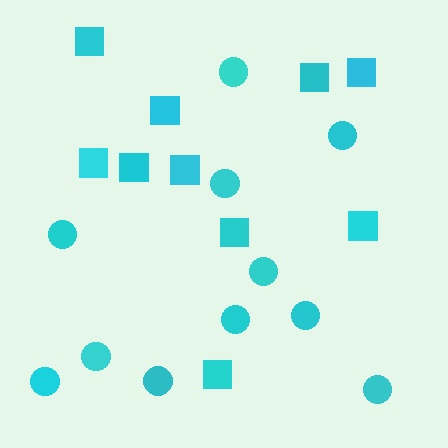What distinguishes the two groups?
There are 2 groups: one group of squares (10) and one group of circles (11).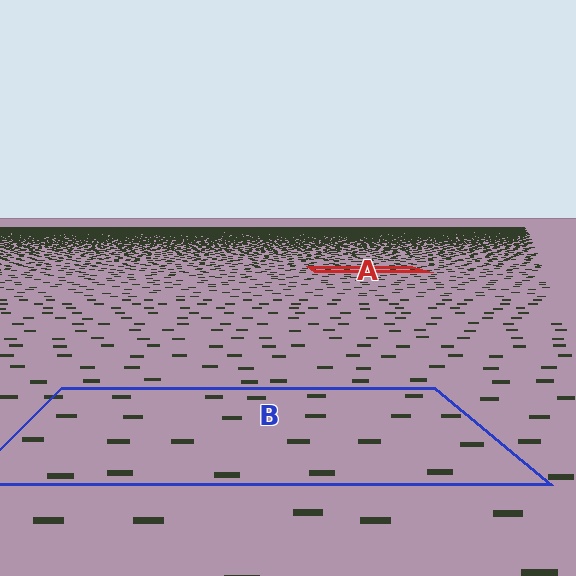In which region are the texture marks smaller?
The texture marks are smaller in region A, because it is farther away.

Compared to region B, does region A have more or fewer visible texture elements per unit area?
Region A has more texture elements per unit area — they are packed more densely because it is farther away.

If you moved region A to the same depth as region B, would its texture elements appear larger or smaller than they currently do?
They would appear larger. At a closer depth, the same texture elements are projected at a bigger on-screen size.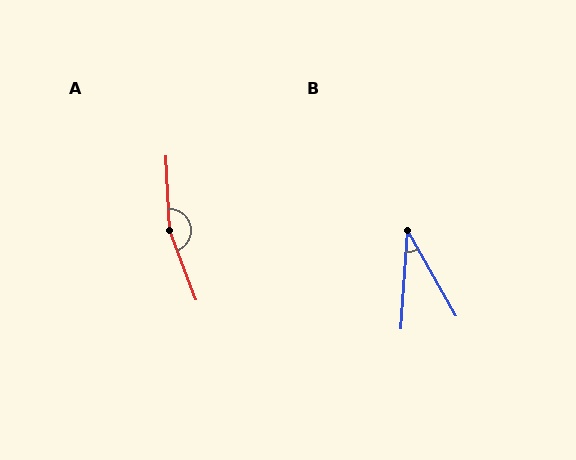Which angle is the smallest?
B, at approximately 33 degrees.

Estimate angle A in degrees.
Approximately 162 degrees.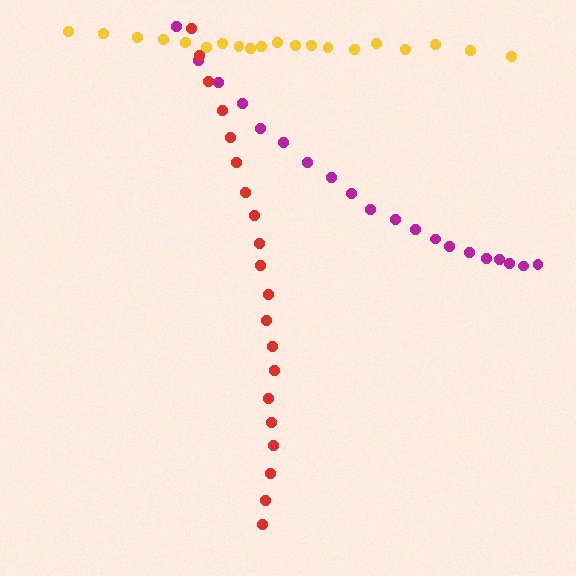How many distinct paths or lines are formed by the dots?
There are 3 distinct paths.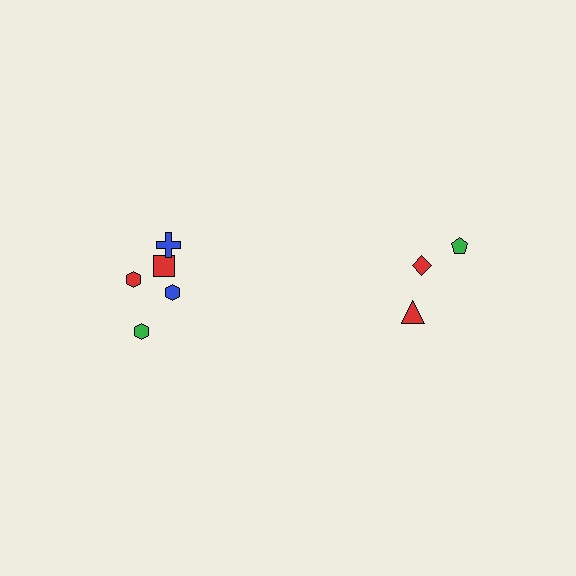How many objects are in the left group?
There are 5 objects.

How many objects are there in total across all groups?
There are 8 objects.